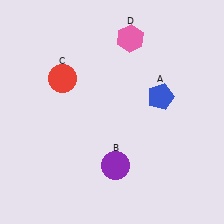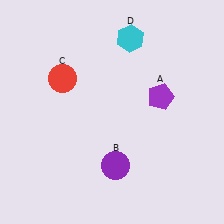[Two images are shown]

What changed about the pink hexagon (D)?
In Image 1, D is pink. In Image 2, it changed to cyan.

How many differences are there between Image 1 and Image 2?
There are 2 differences between the two images.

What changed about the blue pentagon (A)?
In Image 1, A is blue. In Image 2, it changed to purple.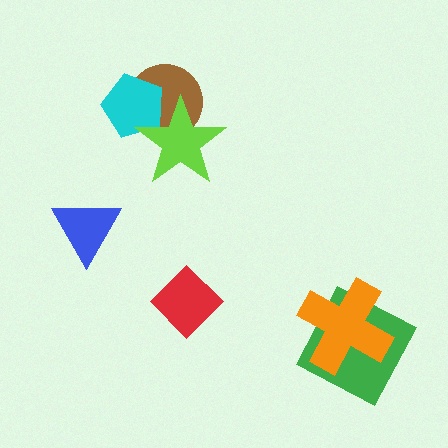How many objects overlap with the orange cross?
1 object overlaps with the orange cross.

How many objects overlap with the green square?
1 object overlaps with the green square.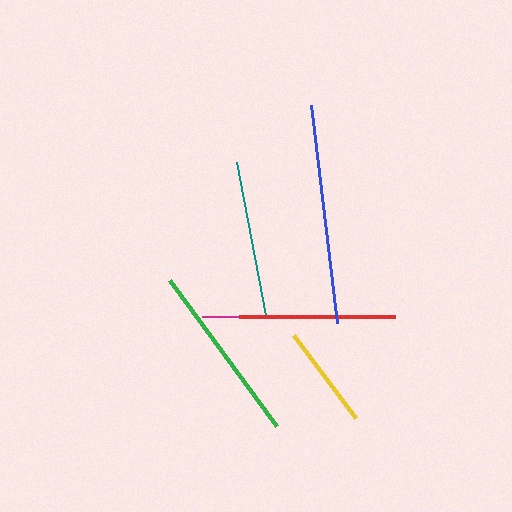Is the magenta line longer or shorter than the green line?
The green line is longer than the magenta line.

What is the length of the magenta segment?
The magenta segment is approximately 100 pixels long.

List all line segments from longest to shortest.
From longest to shortest: blue, green, teal, red, yellow, magenta.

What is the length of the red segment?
The red segment is approximately 155 pixels long.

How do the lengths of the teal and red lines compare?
The teal and red lines are approximately the same length.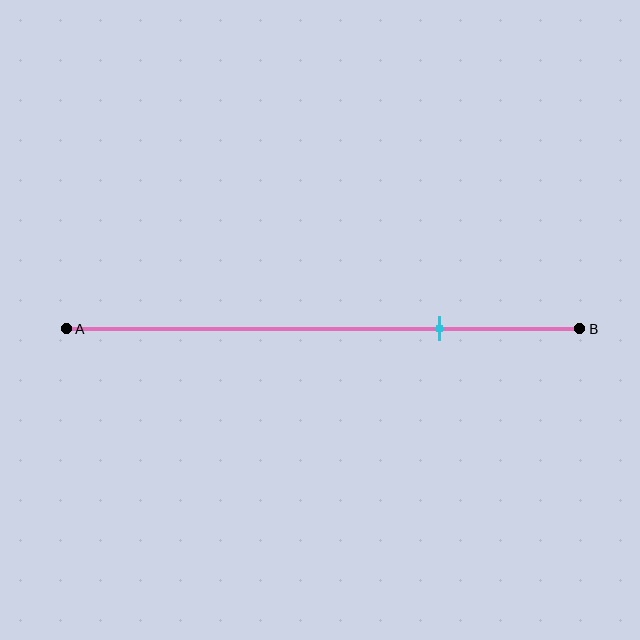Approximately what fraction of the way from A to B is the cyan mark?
The cyan mark is approximately 75% of the way from A to B.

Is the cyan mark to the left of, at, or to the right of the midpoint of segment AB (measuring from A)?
The cyan mark is to the right of the midpoint of segment AB.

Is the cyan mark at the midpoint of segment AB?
No, the mark is at about 75% from A, not at the 50% midpoint.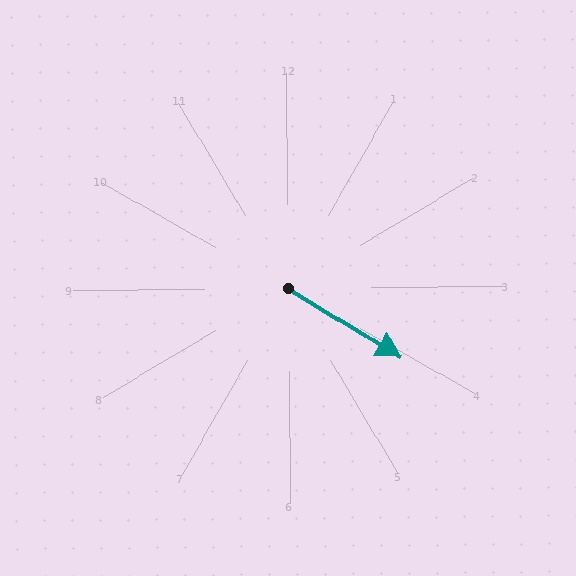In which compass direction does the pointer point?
Southeast.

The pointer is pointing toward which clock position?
Roughly 4 o'clock.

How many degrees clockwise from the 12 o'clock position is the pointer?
Approximately 122 degrees.